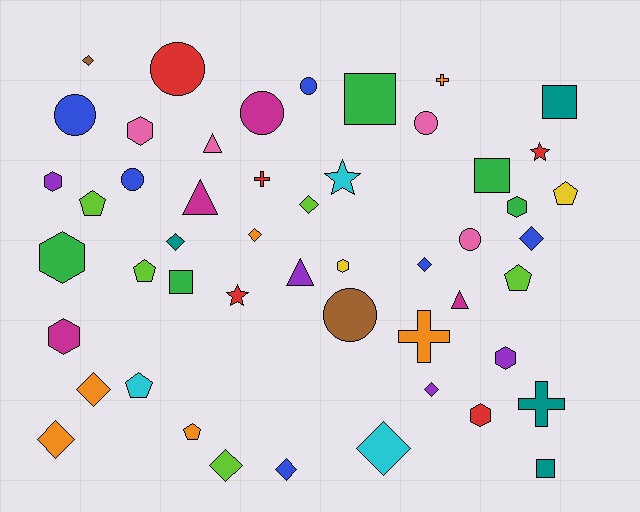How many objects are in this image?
There are 50 objects.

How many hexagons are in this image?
There are 8 hexagons.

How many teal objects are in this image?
There are 4 teal objects.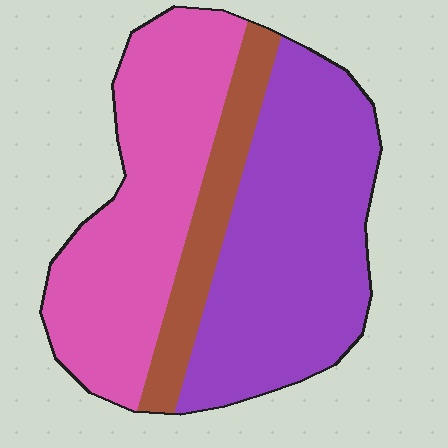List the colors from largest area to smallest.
From largest to smallest: purple, pink, brown.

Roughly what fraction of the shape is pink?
Pink takes up about two fifths (2/5) of the shape.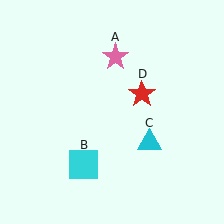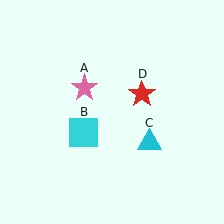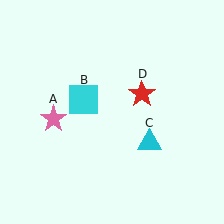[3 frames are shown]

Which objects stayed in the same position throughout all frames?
Cyan triangle (object C) and red star (object D) remained stationary.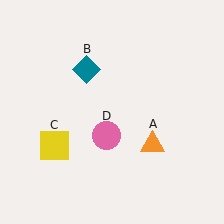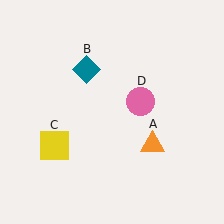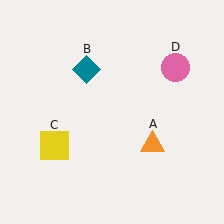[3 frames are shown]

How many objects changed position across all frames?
1 object changed position: pink circle (object D).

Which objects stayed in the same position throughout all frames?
Orange triangle (object A) and teal diamond (object B) and yellow square (object C) remained stationary.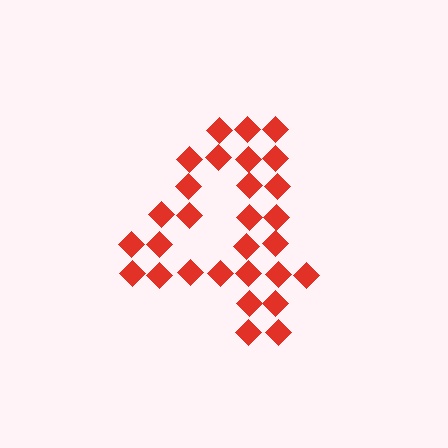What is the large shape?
The large shape is the digit 4.